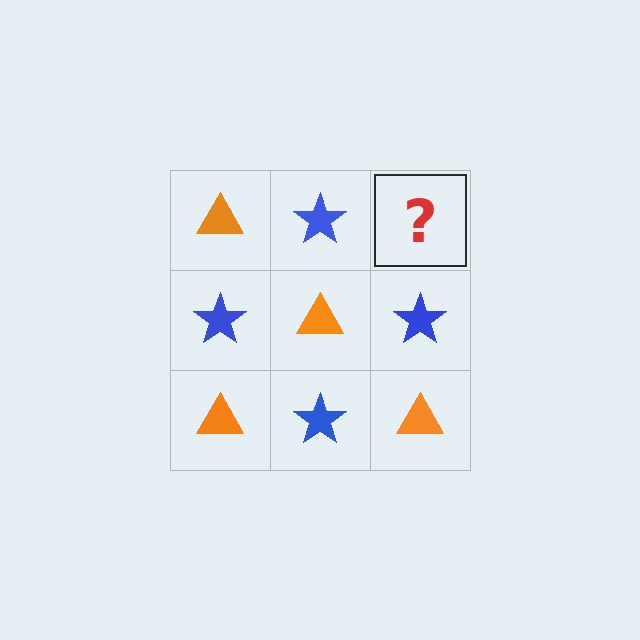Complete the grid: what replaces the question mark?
The question mark should be replaced with an orange triangle.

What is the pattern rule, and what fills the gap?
The rule is that it alternates orange triangle and blue star in a checkerboard pattern. The gap should be filled with an orange triangle.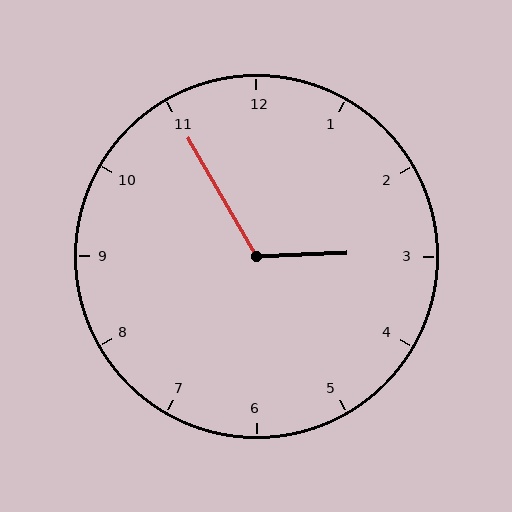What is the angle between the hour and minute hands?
Approximately 118 degrees.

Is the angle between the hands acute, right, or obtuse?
It is obtuse.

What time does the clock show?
2:55.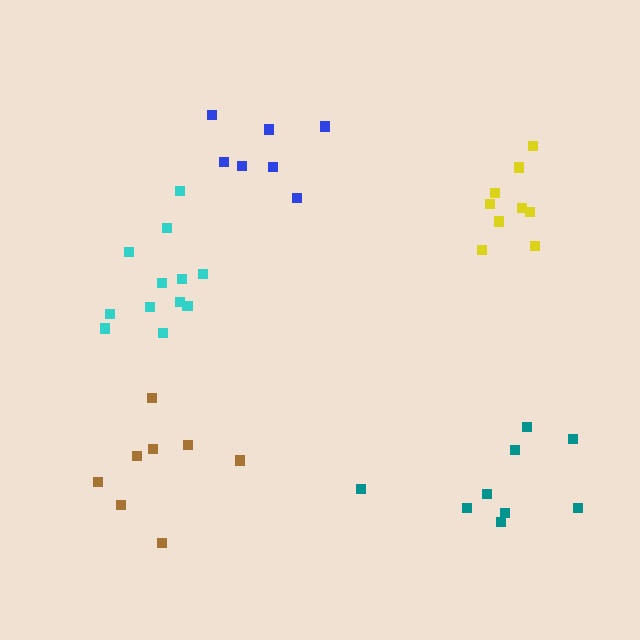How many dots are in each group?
Group 1: 12 dots, Group 2: 8 dots, Group 3: 9 dots, Group 4: 7 dots, Group 5: 9 dots (45 total).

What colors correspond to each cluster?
The clusters are colored: cyan, brown, yellow, blue, teal.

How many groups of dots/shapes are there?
There are 5 groups.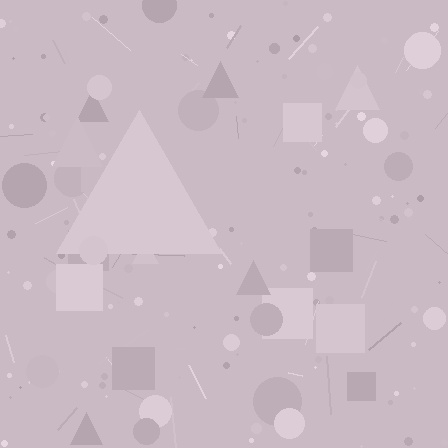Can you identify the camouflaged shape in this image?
The camouflaged shape is a triangle.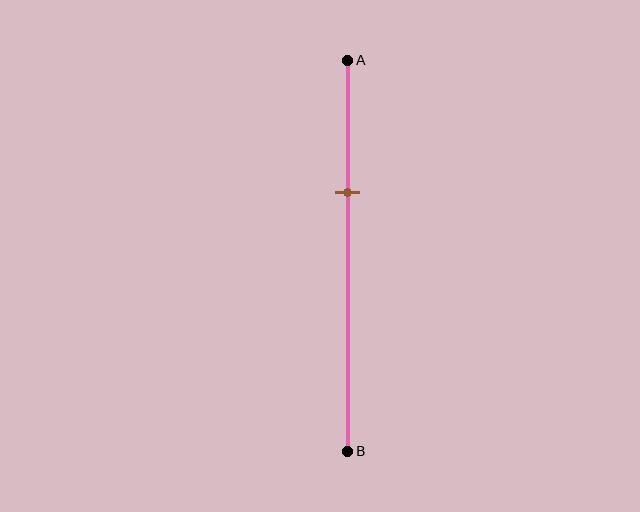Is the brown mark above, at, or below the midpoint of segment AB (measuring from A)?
The brown mark is above the midpoint of segment AB.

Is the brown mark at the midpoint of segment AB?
No, the mark is at about 35% from A, not at the 50% midpoint.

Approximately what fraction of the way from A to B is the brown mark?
The brown mark is approximately 35% of the way from A to B.